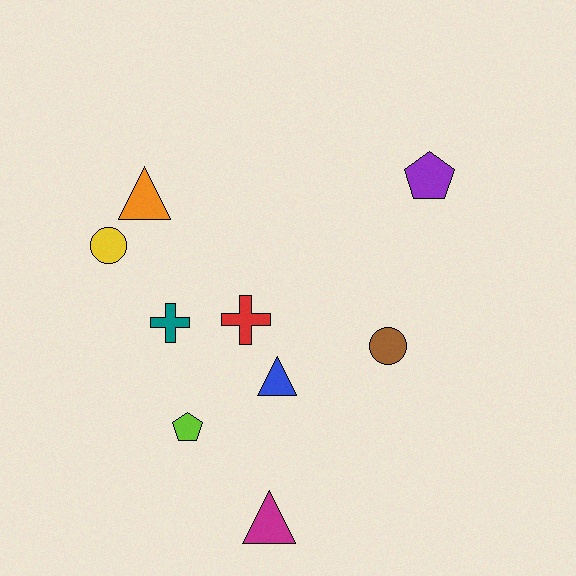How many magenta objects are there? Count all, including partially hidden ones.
There is 1 magenta object.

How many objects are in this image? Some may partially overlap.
There are 9 objects.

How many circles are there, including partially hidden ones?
There are 2 circles.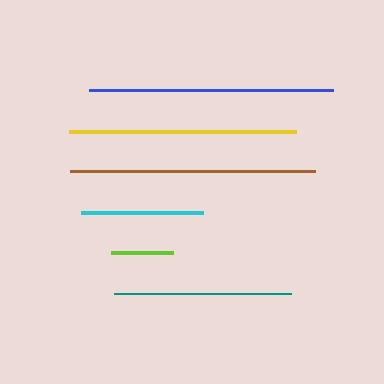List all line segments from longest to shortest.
From longest to shortest: brown, blue, yellow, teal, cyan, lime.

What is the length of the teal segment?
The teal segment is approximately 177 pixels long.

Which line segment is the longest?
The brown line is the longest at approximately 244 pixels.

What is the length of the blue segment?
The blue segment is approximately 243 pixels long.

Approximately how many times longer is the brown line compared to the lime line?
The brown line is approximately 4.0 times the length of the lime line.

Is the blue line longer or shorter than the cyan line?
The blue line is longer than the cyan line.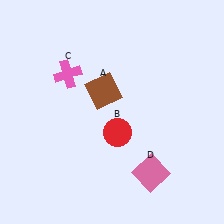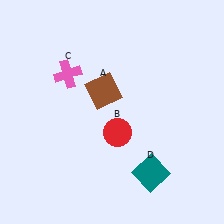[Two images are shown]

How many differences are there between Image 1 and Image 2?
There is 1 difference between the two images.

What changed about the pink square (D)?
In Image 1, D is pink. In Image 2, it changed to teal.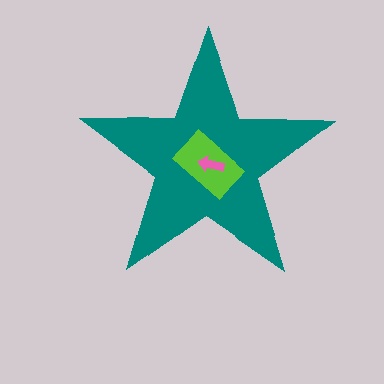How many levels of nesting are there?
3.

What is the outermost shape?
The teal star.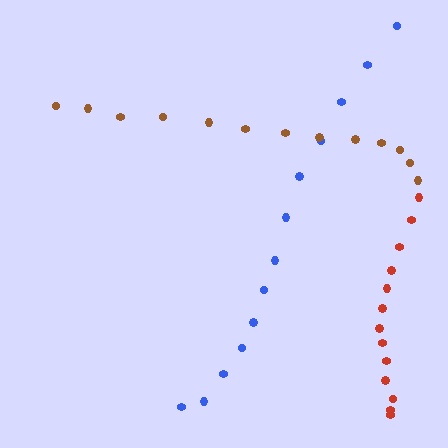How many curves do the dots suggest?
There are 3 distinct paths.